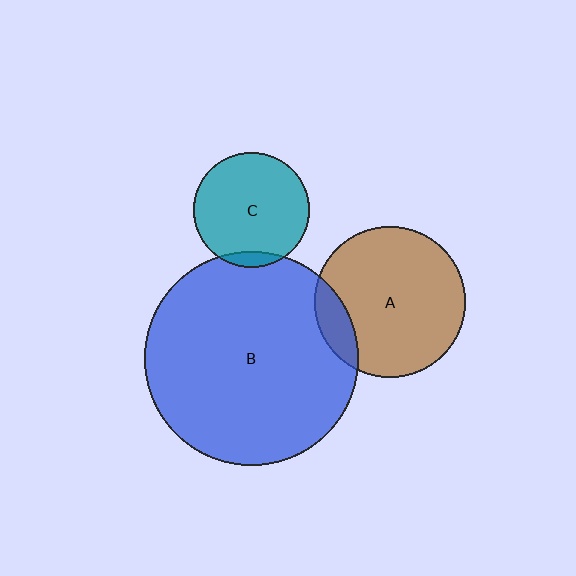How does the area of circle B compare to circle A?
Approximately 2.0 times.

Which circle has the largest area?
Circle B (blue).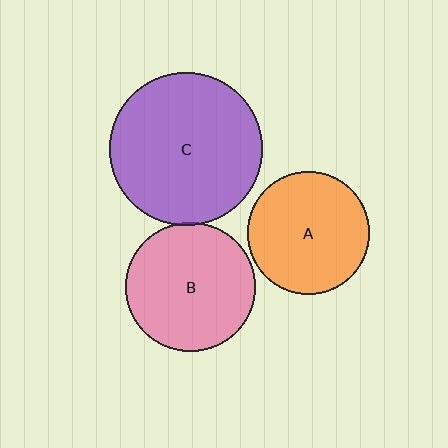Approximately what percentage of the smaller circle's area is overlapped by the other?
Approximately 5%.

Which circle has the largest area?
Circle C (purple).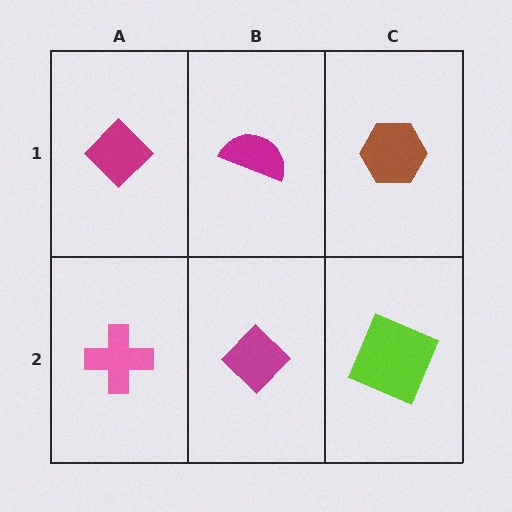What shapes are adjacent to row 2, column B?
A magenta semicircle (row 1, column B), a pink cross (row 2, column A), a lime square (row 2, column C).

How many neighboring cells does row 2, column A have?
2.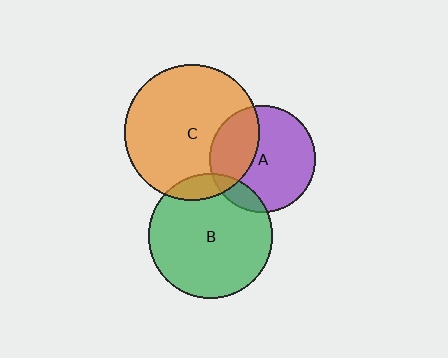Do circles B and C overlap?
Yes.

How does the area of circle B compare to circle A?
Approximately 1.4 times.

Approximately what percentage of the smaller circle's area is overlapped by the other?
Approximately 10%.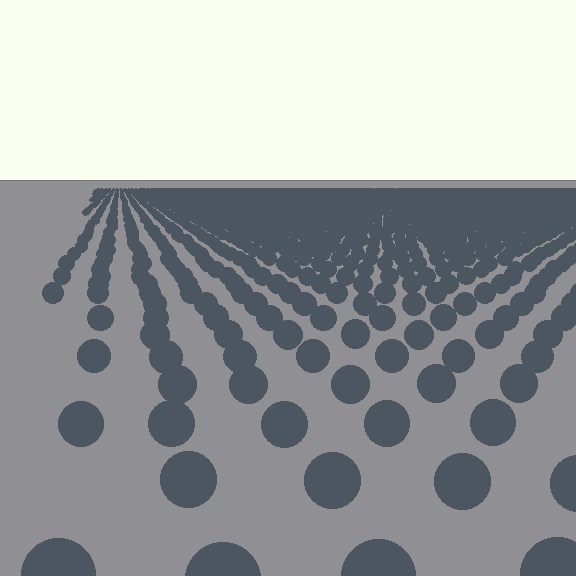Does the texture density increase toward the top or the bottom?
Density increases toward the top.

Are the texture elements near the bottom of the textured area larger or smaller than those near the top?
Larger. Near the bottom, elements are closer to the viewer and appear at a bigger on-screen size.